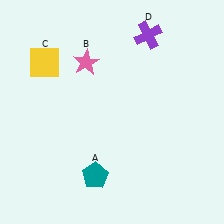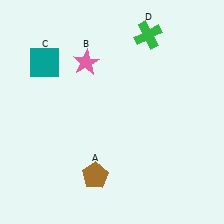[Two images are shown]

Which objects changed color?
A changed from teal to brown. C changed from yellow to teal. D changed from purple to green.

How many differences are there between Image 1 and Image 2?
There are 3 differences between the two images.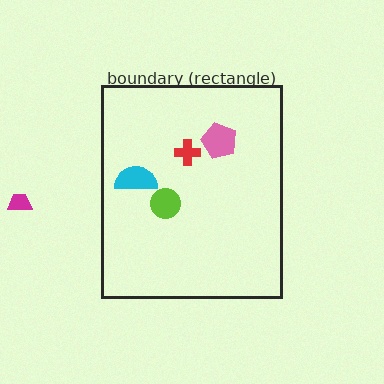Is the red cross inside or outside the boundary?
Inside.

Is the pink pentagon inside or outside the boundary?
Inside.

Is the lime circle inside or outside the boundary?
Inside.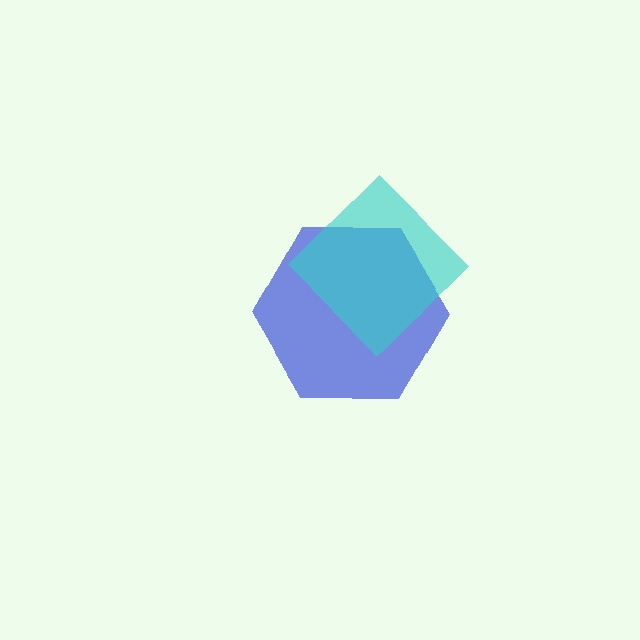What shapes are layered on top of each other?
The layered shapes are: a blue hexagon, a cyan diamond.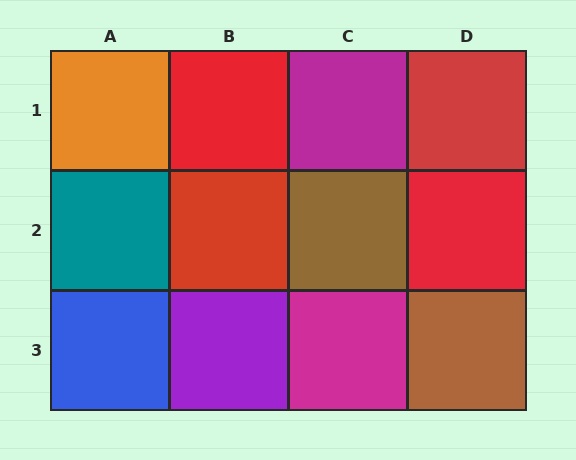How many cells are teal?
1 cell is teal.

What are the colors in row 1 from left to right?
Orange, red, magenta, red.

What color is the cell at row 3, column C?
Magenta.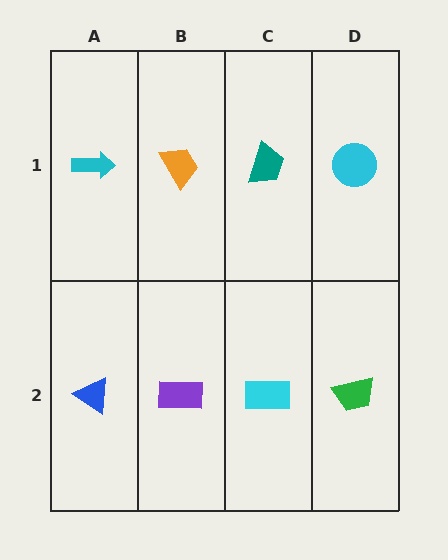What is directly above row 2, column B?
An orange trapezoid.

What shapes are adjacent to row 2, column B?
An orange trapezoid (row 1, column B), a blue triangle (row 2, column A), a cyan rectangle (row 2, column C).